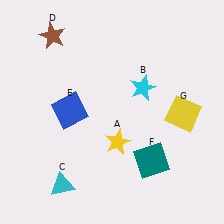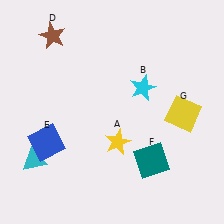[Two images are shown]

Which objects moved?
The objects that moved are: the cyan triangle (C), the blue square (E).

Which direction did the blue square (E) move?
The blue square (E) moved down.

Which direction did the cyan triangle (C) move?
The cyan triangle (C) moved left.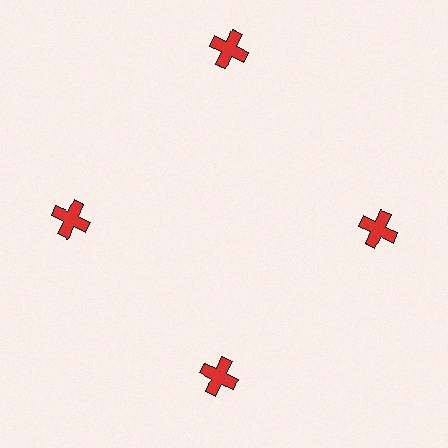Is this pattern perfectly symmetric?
No. The 4 red crosses are arranged in a ring, but one element near the 12 o'clock position is pushed outward from the center, breaking the 4-fold rotational symmetry.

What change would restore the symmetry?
The symmetry would be restored by moving it inward, back onto the ring so that all 4 crosses sit at equal angles and equal distance from the center.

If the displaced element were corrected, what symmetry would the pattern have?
It would have 4-fold rotational symmetry — the pattern would map onto itself every 90 degrees.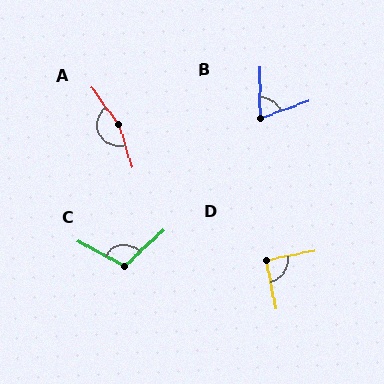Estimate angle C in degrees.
Approximately 109 degrees.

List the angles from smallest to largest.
B (71°), D (90°), C (109°), A (161°).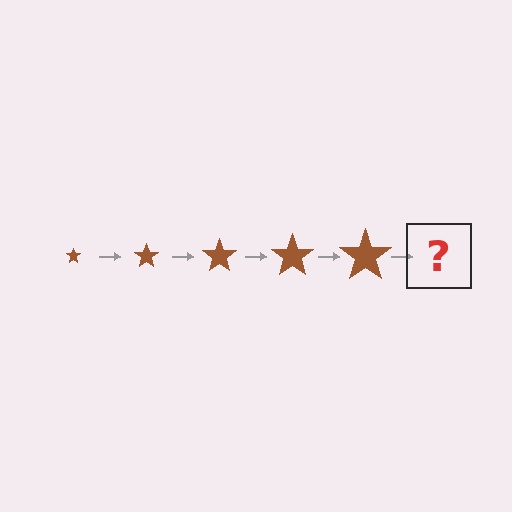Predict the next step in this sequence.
The next step is a brown star, larger than the previous one.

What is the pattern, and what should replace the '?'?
The pattern is that the star gets progressively larger each step. The '?' should be a brown star, larger than the previous one.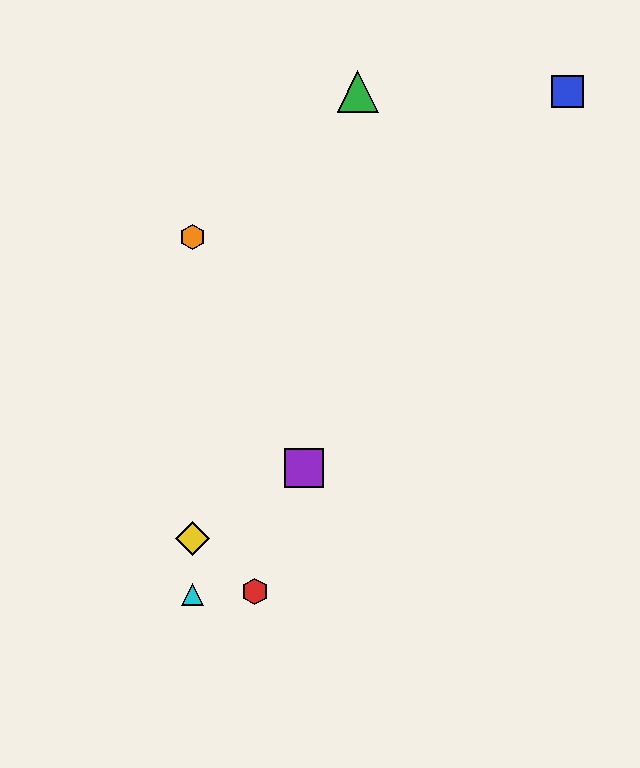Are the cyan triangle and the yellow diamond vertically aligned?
Yes, both are at x≈193.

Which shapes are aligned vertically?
The yellow diamond, the orange hexagon, the cyan triangle are aligned vertically.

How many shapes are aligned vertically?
3 shapes (the yellow diamond, the orange hexagon, the cyan triangle) are aligned vertically.